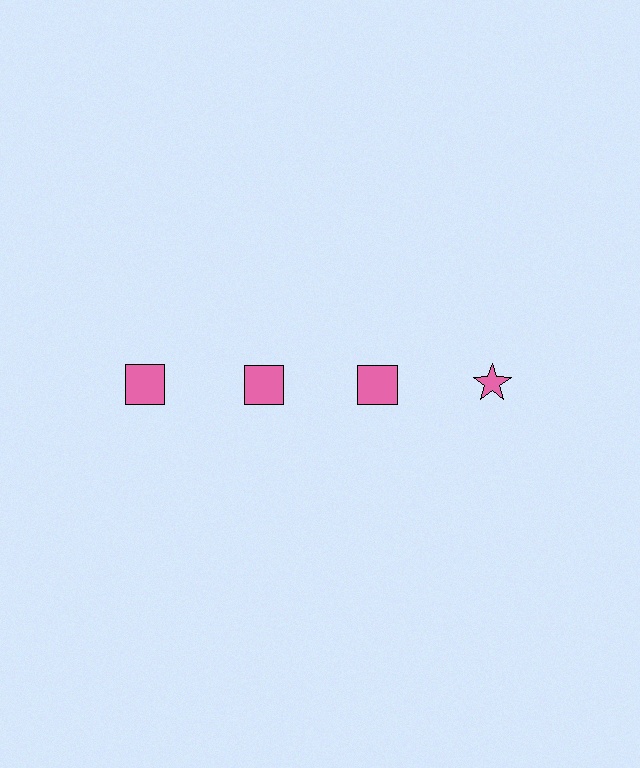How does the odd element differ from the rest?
It has a different shape: star instead of square.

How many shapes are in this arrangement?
There are 4 shapes arranged in a grid pattern.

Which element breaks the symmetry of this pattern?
The pink star in the top row, second from right column breaks the symmetry. All other shapes are pink squares.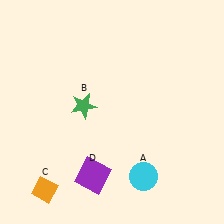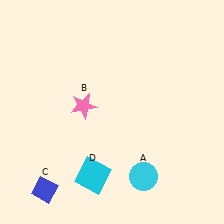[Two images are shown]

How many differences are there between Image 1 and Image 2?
There are 3 differences between the two images.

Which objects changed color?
B changed from green to pink. C changed from orange to blue. D changed from purple to cyan.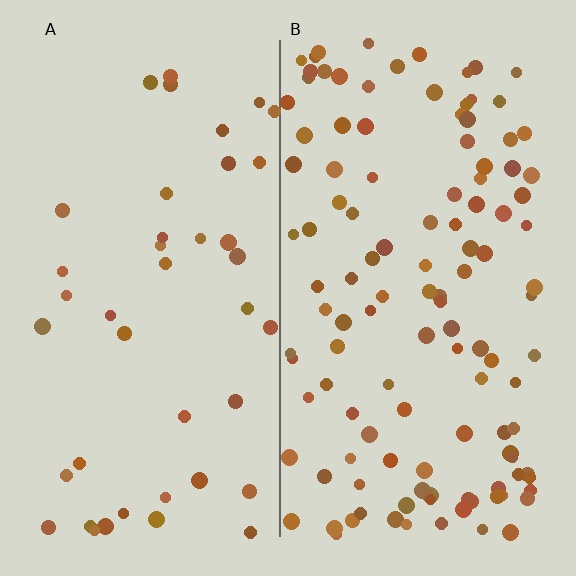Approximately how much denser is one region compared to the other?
Approximately 2.9× — region B over region A.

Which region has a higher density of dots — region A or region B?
B (the right).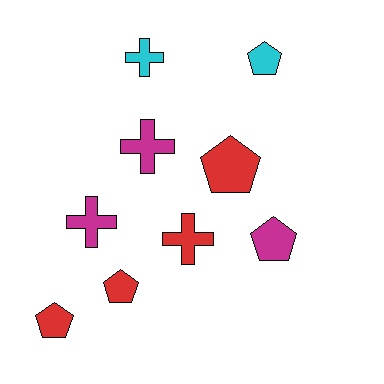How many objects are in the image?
There are 9 objects.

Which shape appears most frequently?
Pentagon, with 5 objects.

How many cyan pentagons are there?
There is 1 cyan pentagon.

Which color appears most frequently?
Red, with 4 objects.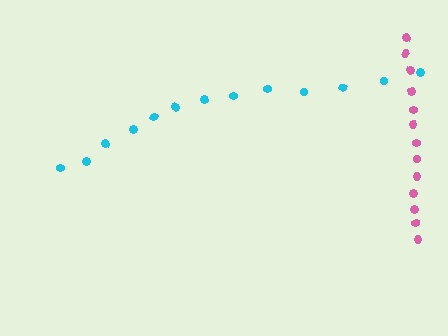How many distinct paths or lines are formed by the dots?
There are 2 distinct paths.